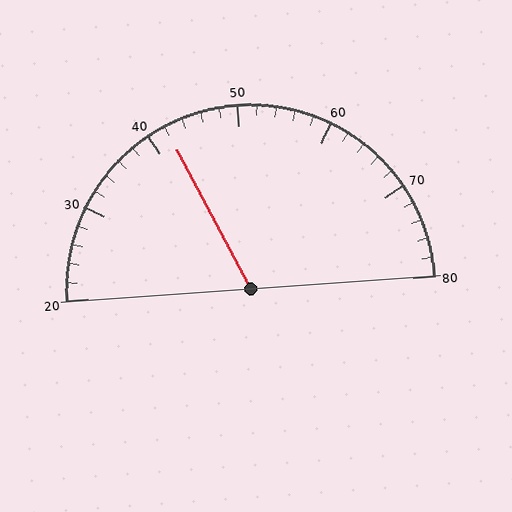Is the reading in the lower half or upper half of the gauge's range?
The reading is in the lower half of the range (20 to 80).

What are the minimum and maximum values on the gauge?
The gauge ranges from 20 to 80.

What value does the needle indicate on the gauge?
The needle indicates approximately 42.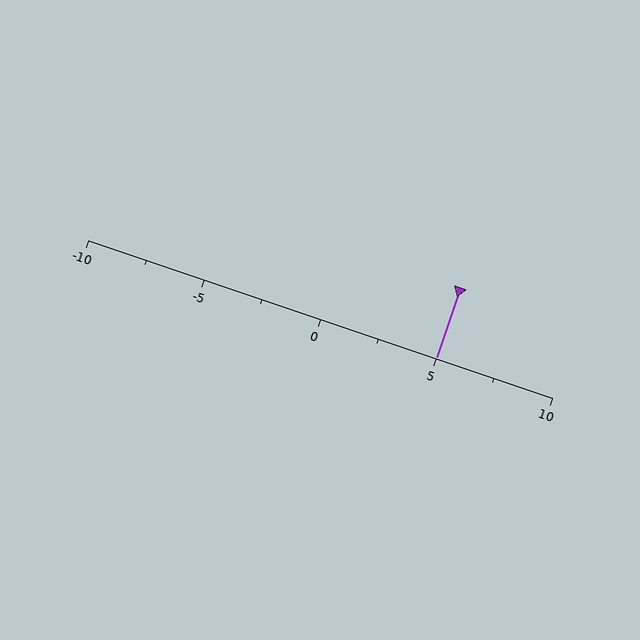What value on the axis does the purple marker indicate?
The marker indicates approximately 5.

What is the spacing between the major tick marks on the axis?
The major ticks are spaced 5 apart.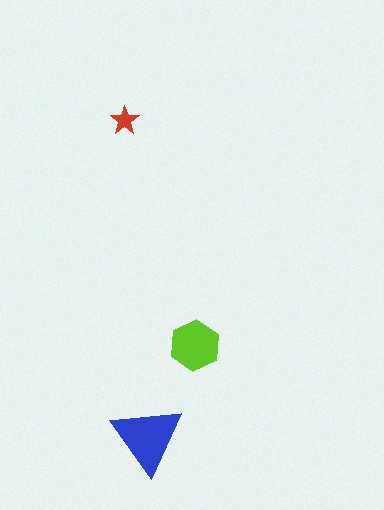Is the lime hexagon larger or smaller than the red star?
Larger.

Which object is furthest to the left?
The red star is leftmost.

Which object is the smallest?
The red star.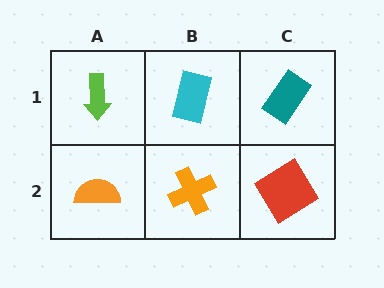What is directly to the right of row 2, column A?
An orange cross.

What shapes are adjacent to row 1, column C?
A red diamond (row 2, column C), a cyan rectangle (row 1, column B).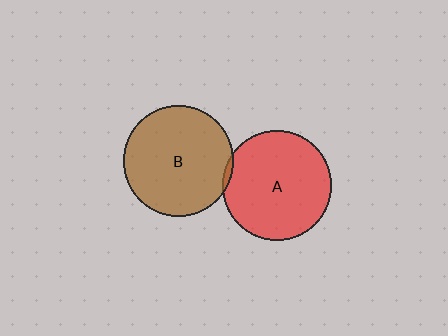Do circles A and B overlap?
Yes.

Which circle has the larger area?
Circle B (brown).